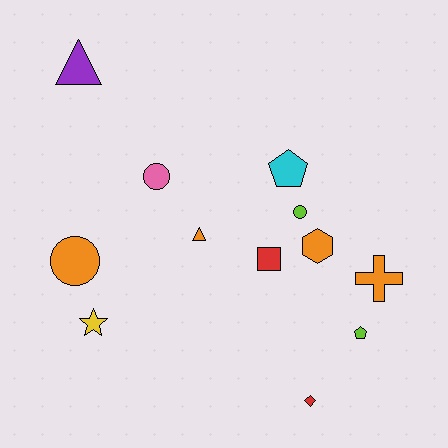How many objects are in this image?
There are 12 objects.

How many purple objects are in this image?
There is 1 purple object.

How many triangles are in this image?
There are 2 triangles.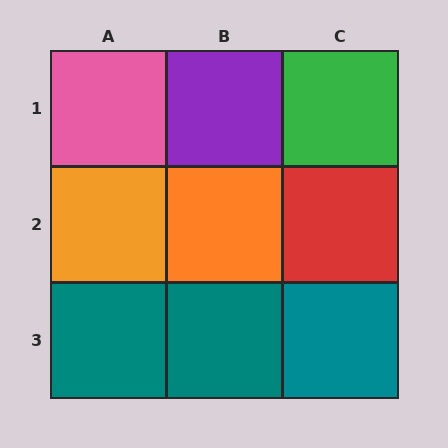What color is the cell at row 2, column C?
Red.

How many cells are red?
1 cell is red.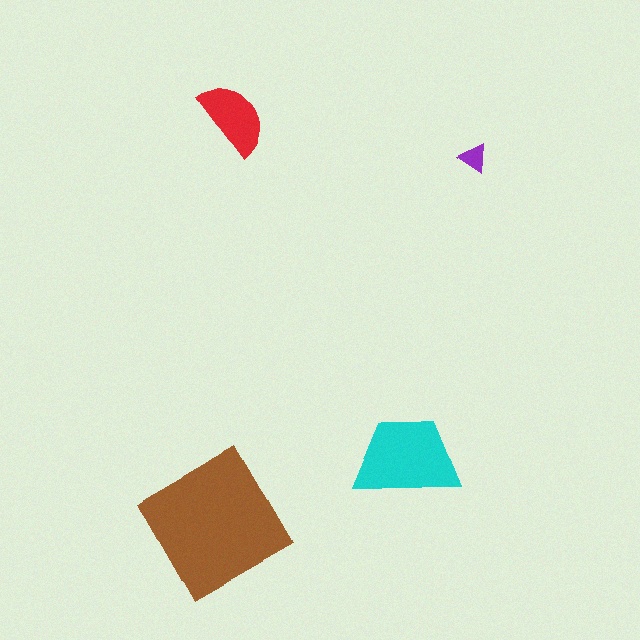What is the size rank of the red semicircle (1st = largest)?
3rd.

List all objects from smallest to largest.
The purple triangle, the red semicircle, the cyan trapezoid, the brown diamond.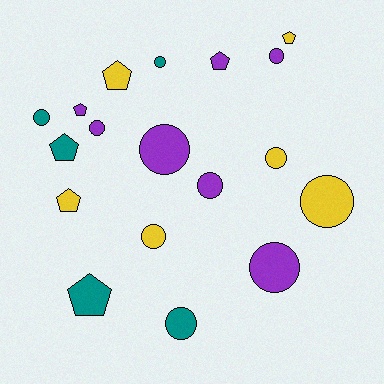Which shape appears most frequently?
Circle, with 11 objects.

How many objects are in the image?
There are 18 objects.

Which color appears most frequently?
Purple, with 7 objects.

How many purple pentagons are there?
There are 2 purple pentagons.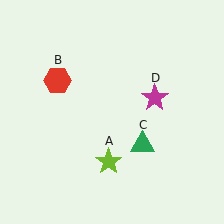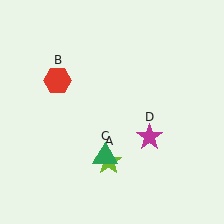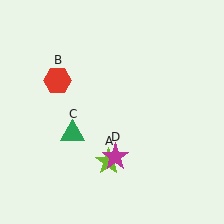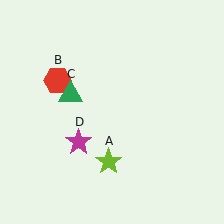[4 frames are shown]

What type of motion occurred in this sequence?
The green triangle (object C), magenta star (object D) rotated clockwise around the center of the scene.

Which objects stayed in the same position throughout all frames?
Lime star (object A) and red hexagon (object B) remained stationary.